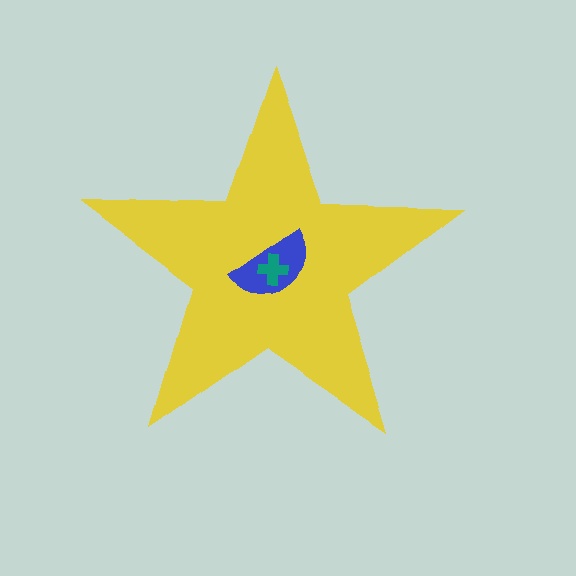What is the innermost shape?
The teal cross.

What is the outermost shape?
The yellow star.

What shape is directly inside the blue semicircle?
The teal cross.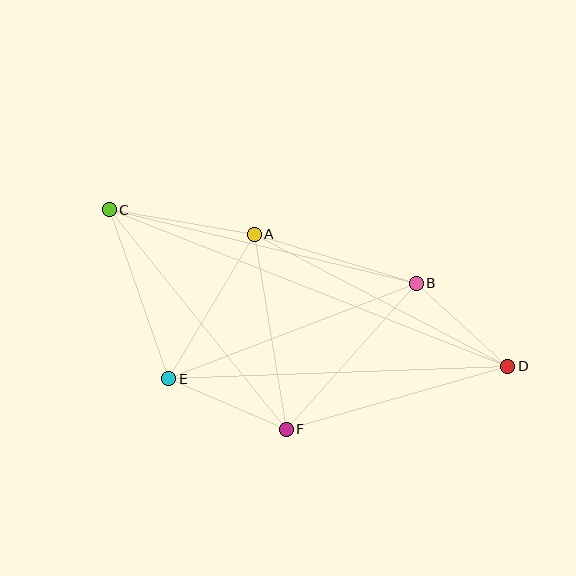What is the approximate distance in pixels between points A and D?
The distance between A and D is approximately 285 pixels.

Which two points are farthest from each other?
Points C and D are farthest from each other.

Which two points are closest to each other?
Points B and D are closest to each other.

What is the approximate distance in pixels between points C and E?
The distance between C and E is approximately 179 pixels.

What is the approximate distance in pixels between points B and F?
The distance between B and F is approximately 195 pixels.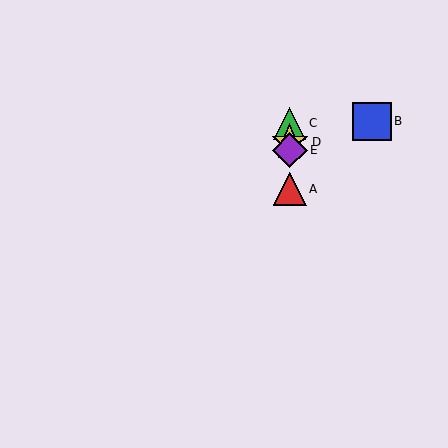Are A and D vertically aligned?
Yes, both are at x≈290.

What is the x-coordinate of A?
Object A is at x≈290.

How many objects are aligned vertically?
4 objects (A, C, D, E) are aligned vertically.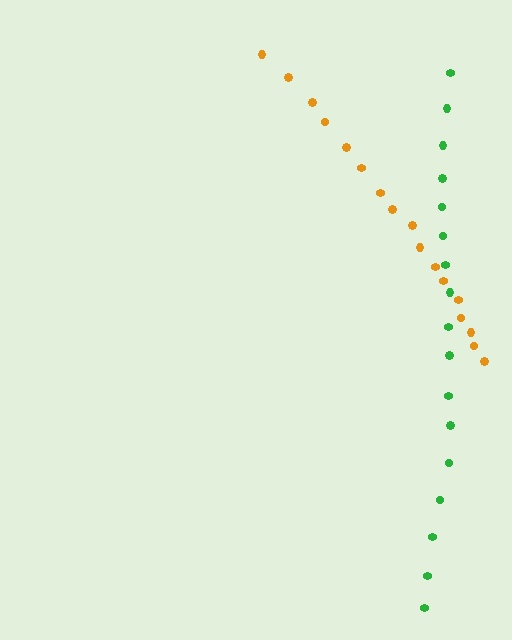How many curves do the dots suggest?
There are 2 distinct paths.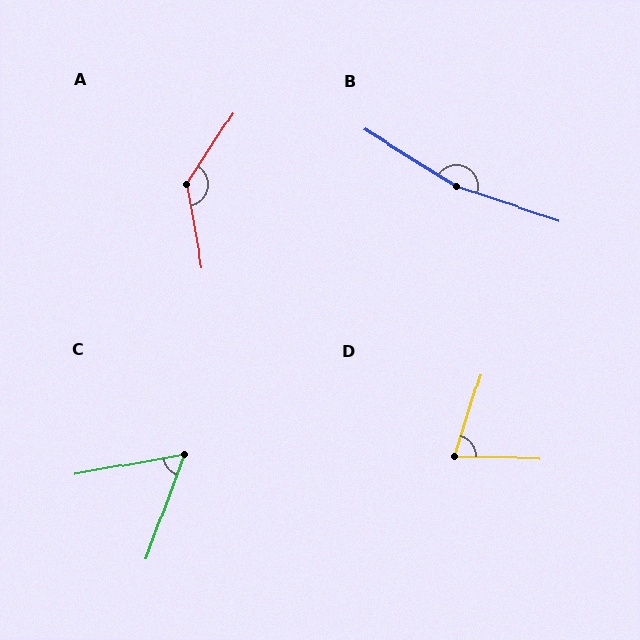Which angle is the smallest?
C, at approximately 59 degrees.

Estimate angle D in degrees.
Approximately 74 degrees.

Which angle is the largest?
B, at approximately 166 degrees.